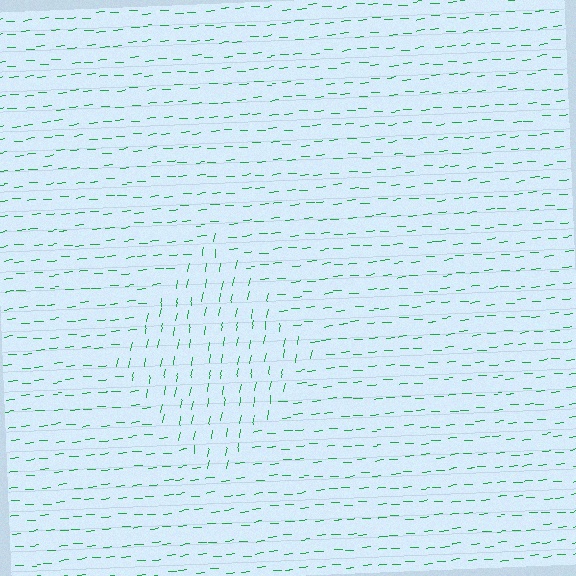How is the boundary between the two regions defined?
The boundary is defined purely by a change in line orientation (approximately 76 degrees difference). All lines are the same color and thickness.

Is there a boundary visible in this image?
Yes, there is a texture boundary formed by a change in line orientation.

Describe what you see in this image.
The image is filled with small green line segments. A diamond region in the image has lines oriented differently from the surrounding lines, creating a visible texture boundary.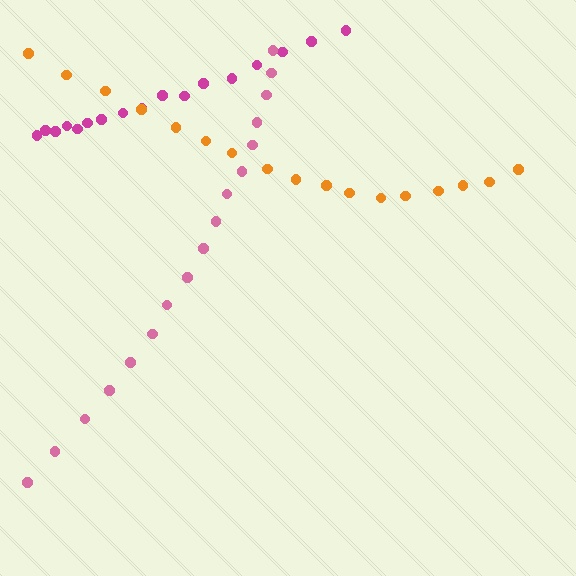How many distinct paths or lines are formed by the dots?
There are 3 distinct paths.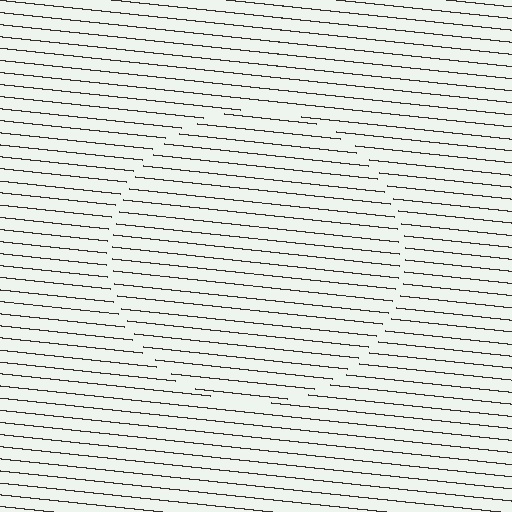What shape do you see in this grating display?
An illusory circle. The interior of the shape contains the same grating, shifted by half a period — the contour is defined by the phase discontinuity where line-ends from the inner and outer gratings abut.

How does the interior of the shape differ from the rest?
The interior of the shape contains the same grating, shifted by half a period — the contour is defined by the phase discontinuity where line-ends from the inner and outer gratings abut.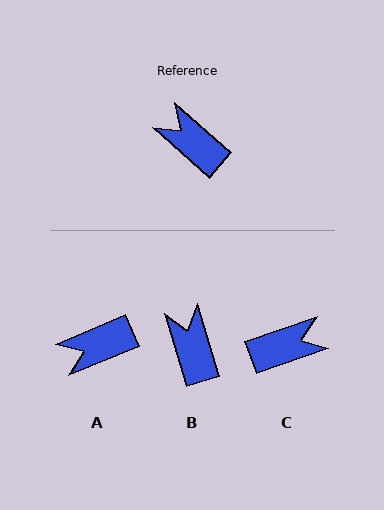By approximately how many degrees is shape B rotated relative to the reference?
Approximately 31 degrees clockwise.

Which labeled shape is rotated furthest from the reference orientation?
C, about 119 degrees away.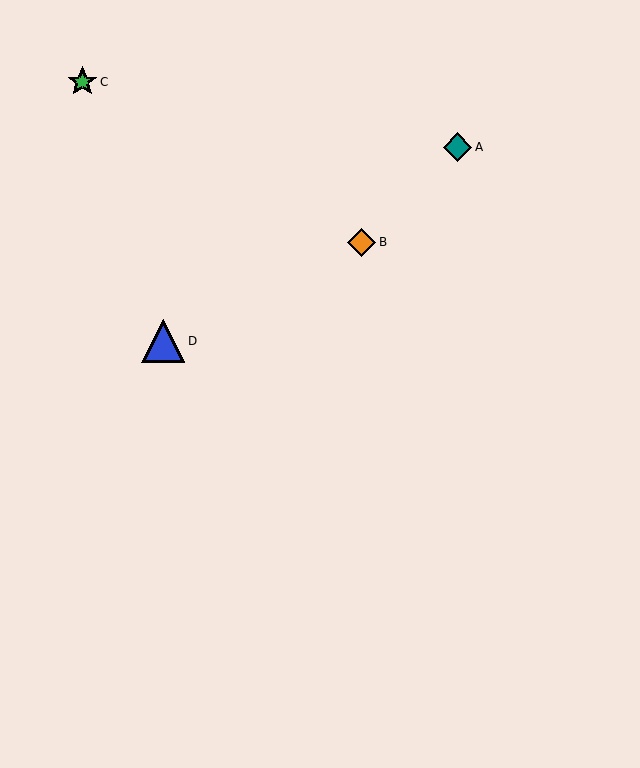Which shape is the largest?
The blue triangle (labeled D) is the largest.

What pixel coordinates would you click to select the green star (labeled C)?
Click at (82, 82) to select the green star C.